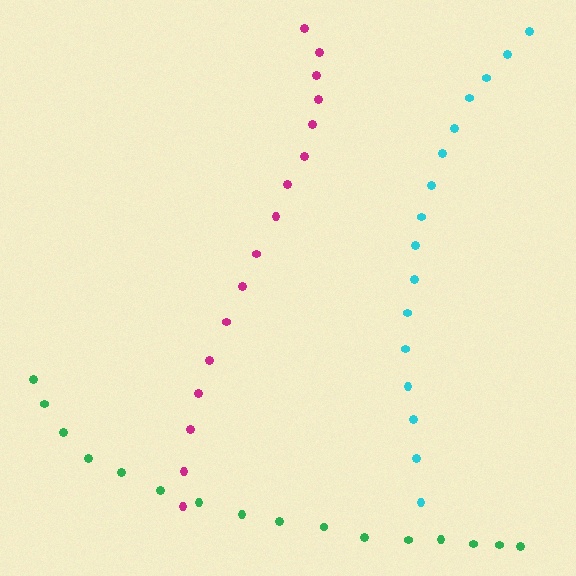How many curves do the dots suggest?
There are 3 distinct paths.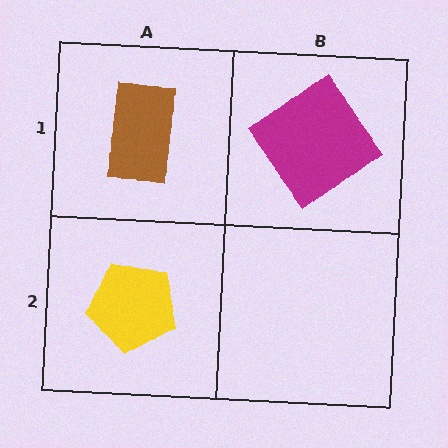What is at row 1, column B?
A magenta diamond.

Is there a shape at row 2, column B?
No, that cell is empty.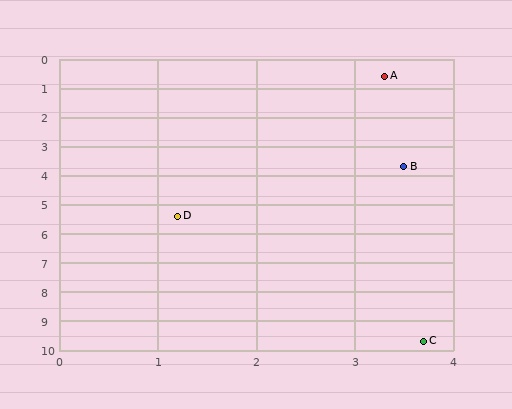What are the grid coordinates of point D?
Point D is at approximately (1.2, 5.4).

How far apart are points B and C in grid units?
Points B and C are about 6.0 grid units apart.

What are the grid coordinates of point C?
Point C is at approximately (3.7, 9.7).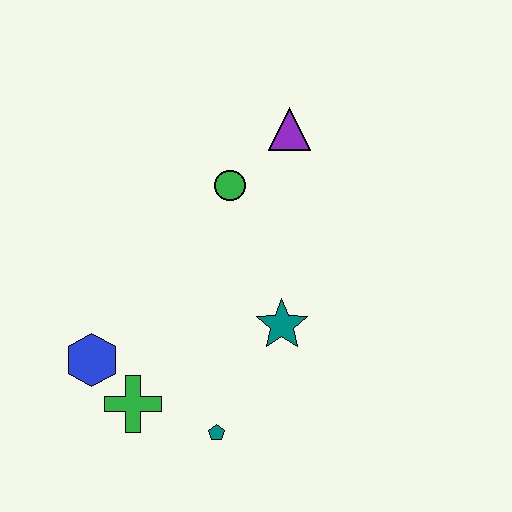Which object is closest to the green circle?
The purple triangle is closest to the green circle.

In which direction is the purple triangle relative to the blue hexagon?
The purple triangle is above the blue hexagon.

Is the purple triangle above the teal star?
Yes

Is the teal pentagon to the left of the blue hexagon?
No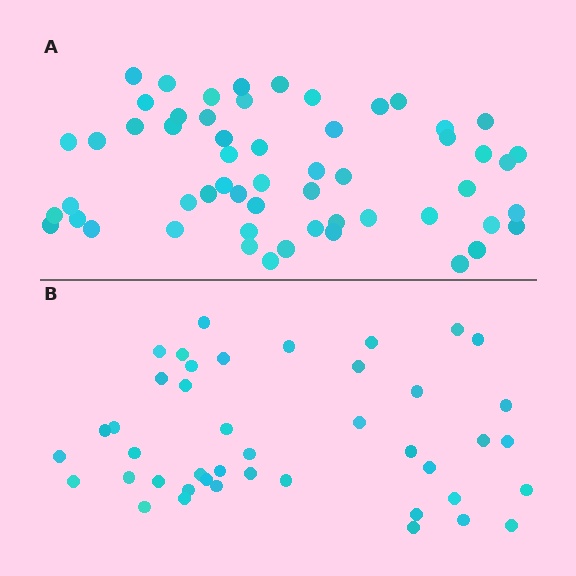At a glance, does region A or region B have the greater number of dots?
Region A (the top region) has more dots.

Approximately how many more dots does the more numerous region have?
Region A has approximately 15 more dots than region B.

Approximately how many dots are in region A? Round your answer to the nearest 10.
About 60 dots. (The exact count is 56, which rounds to 60.)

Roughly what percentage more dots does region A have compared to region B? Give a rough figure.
About 30% more.